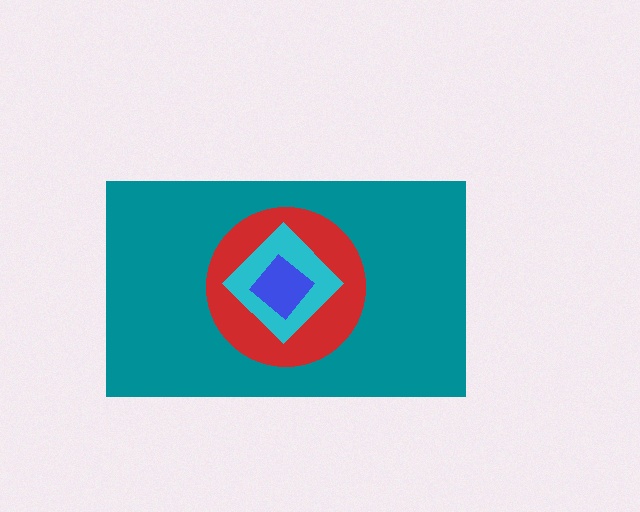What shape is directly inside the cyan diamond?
The blue diamond.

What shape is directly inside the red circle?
The cyan diamond.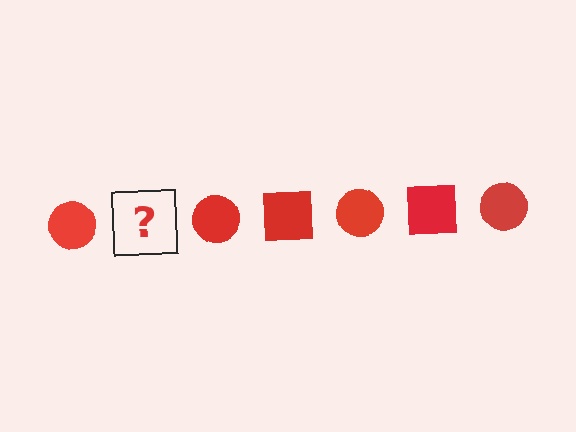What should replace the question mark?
The question mark should be replaced with a red square.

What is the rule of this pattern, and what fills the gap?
The rule is that the pattern cycles through circle, square shapes in red. The gap should be filled with a red square.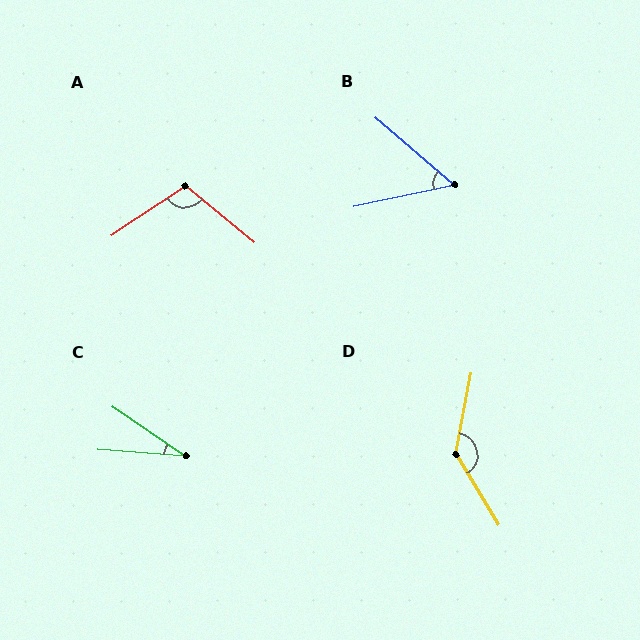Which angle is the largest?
D, at approximately 138 degrees.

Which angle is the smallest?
C, at approximately 30 degrees.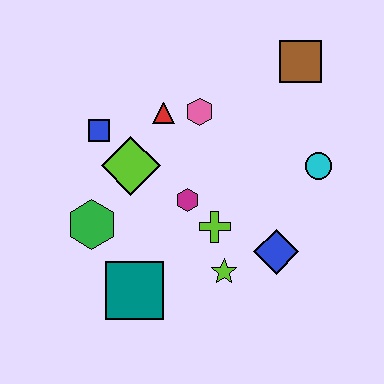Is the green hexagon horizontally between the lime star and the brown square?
No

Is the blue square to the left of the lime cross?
Yes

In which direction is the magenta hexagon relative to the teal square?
The magenta hexagon is above the teal square.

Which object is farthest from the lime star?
The brown square is farthest from the lime star.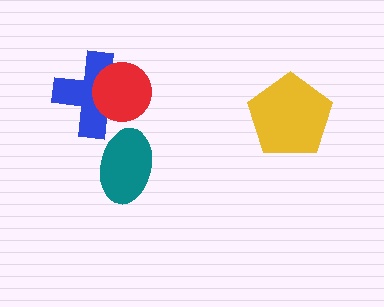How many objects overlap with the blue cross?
1 object overlaps with the blue cross.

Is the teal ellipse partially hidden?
No, no other shape covers it.